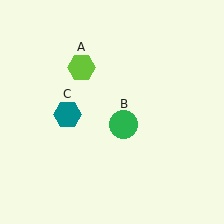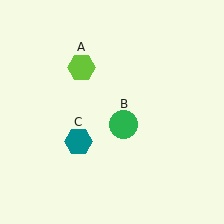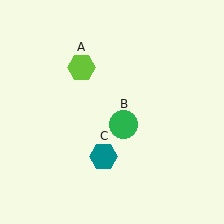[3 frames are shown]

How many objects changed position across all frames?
1 object changed position: teal hexagon (object C).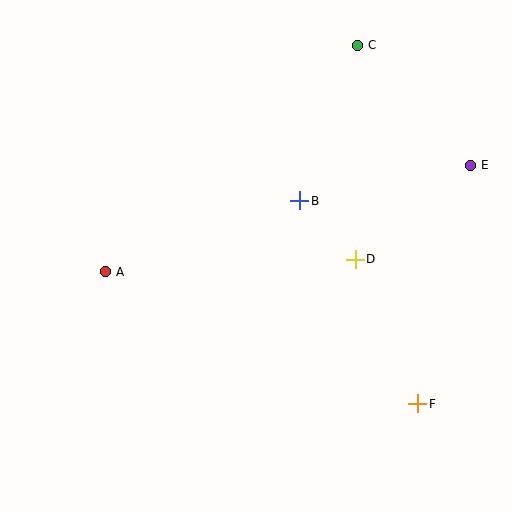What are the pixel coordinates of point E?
Point E is at (470, 165).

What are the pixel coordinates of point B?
Point B is at (300, 201).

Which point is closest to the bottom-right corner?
Point F is closest to the bottom-right corner.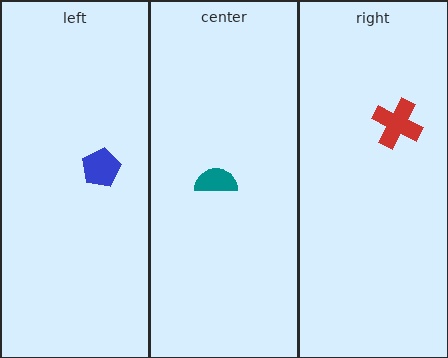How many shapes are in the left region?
1.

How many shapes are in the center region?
1.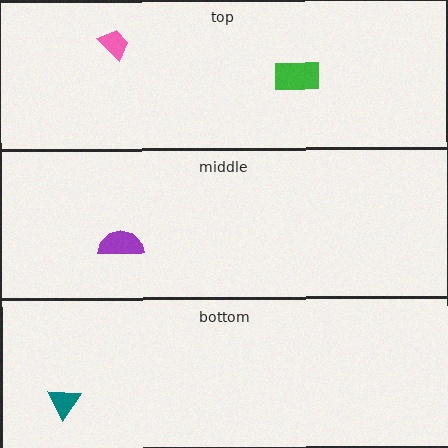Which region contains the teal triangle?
The bottom region.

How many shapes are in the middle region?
1.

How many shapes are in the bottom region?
1.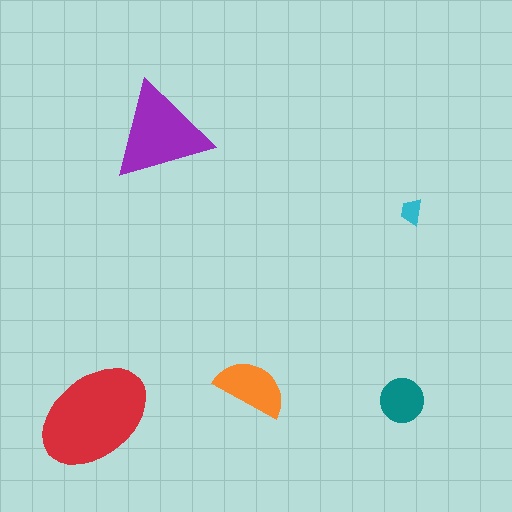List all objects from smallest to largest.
The cyan trapezoid, the teal circle, the orange semicircle, the purple triangle, the red ellipse.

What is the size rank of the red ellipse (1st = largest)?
1st.